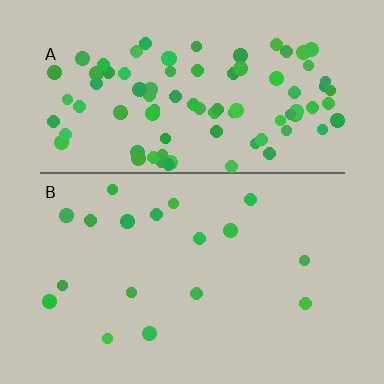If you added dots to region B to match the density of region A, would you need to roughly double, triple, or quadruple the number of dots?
Approximately quadruple.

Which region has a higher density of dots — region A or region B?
A (the top).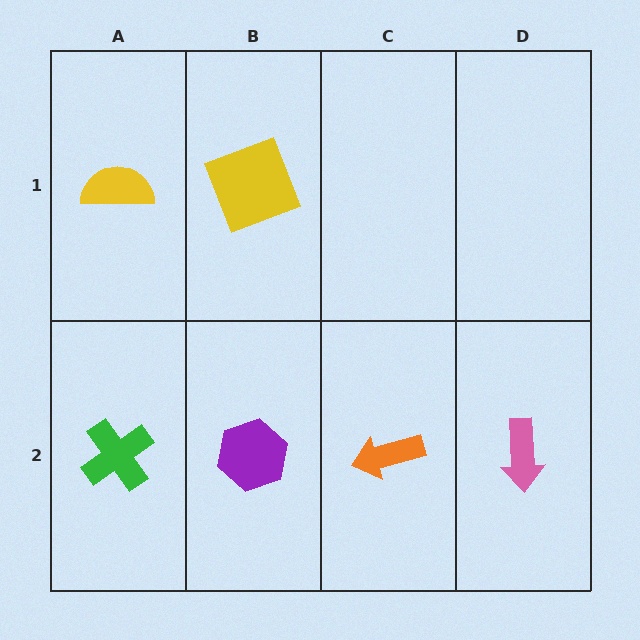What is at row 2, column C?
An orange arrow.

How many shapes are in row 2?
4 shapes.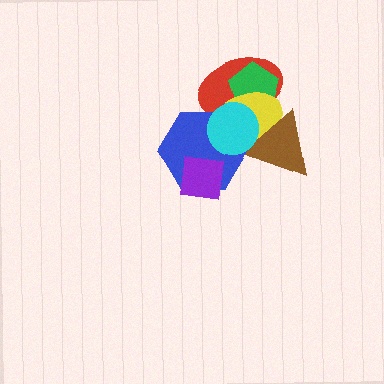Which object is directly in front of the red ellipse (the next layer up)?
The green pentagon is directly in front of the red ellipse.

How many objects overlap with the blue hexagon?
4 objects overlap with the blue hexagon.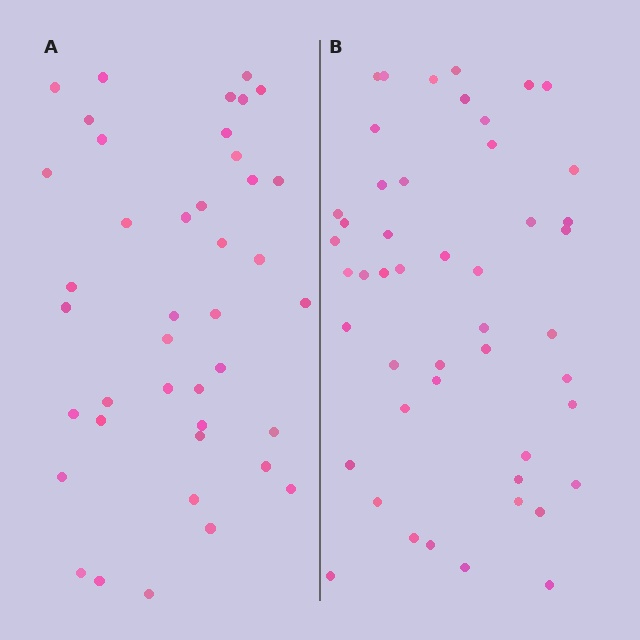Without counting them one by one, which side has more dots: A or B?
Region B (the right region) has more dots.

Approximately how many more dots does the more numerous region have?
Region B has roughly 8 or so more dots than region A.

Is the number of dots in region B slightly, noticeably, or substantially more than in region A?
Region B has only slightly more — the two regions are fairly close. The ratio is roughly 1.2 to 1.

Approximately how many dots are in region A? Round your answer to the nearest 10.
About 40 dots. (The exact count is 41, which rounds to 40.)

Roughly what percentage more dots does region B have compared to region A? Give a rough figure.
About 15% more.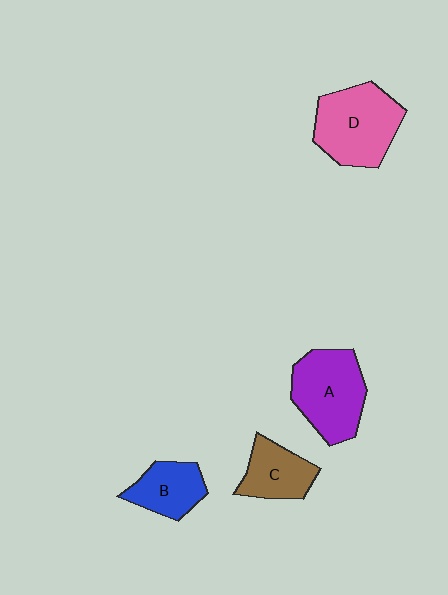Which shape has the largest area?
Shape D (pink).